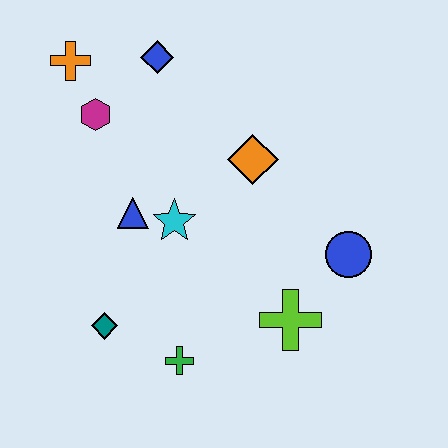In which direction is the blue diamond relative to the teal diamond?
The blue diamond is above the teal diamond.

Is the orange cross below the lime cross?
No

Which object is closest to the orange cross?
The magenta hexagon is closest to the orange cross.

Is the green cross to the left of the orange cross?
No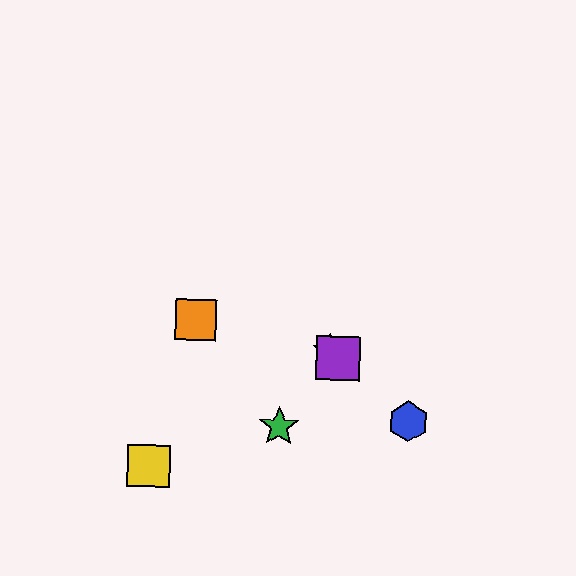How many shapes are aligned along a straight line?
3 shapes (the red star, the blue hexagon, the purple square) are aligned along a straight line.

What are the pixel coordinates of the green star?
The green star is at (279, 427).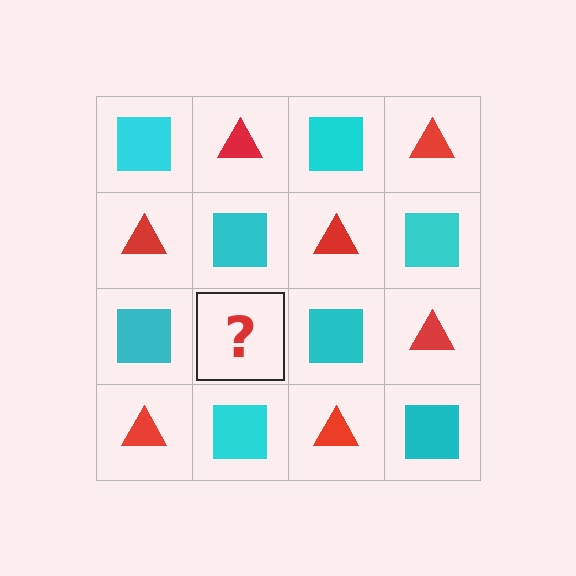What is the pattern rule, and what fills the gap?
The rule is that it alternates cyan square and red triangle in a checkerboard pattern. The gap should be filled with a red triangle.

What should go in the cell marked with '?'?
The missing cell should contain a red triangle.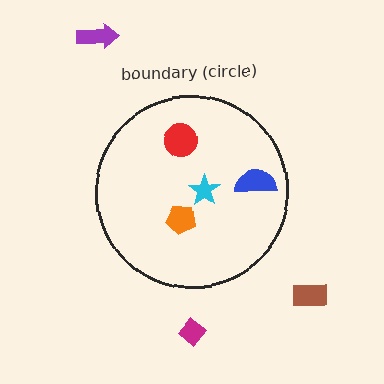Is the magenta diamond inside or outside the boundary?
Outside.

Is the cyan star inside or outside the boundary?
Inside.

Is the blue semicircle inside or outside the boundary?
Inside.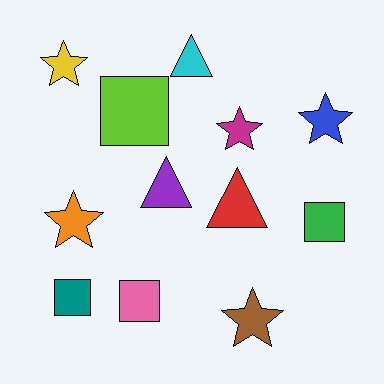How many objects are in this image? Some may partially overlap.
There are 12 objects.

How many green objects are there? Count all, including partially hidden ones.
There is 1 green object.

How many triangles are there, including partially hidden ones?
There are 3 triangles.